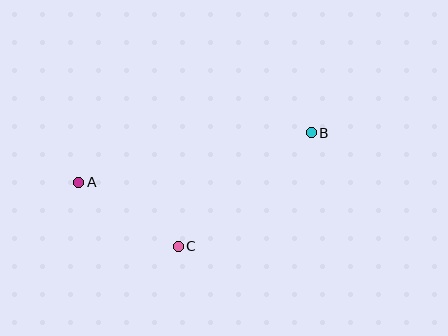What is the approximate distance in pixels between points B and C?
The distance between B and C is approximately 175 pixels.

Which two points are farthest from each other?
Points A and B are farthest from each other.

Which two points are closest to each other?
Points A and C are closest to each other.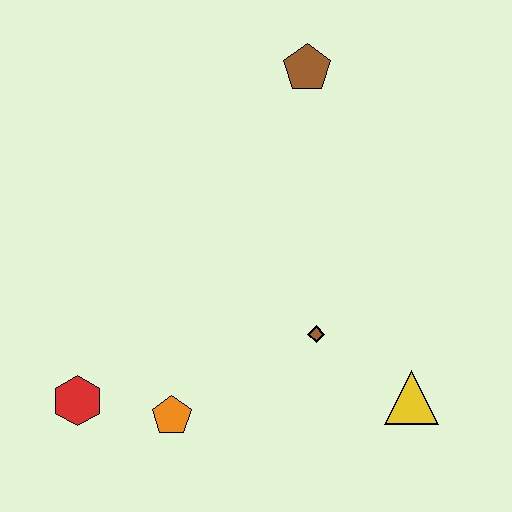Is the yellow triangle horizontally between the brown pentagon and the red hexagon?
No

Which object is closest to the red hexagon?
The orange pentagon is closest to the red hexagon.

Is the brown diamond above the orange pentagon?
Yes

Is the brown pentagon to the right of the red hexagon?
Yes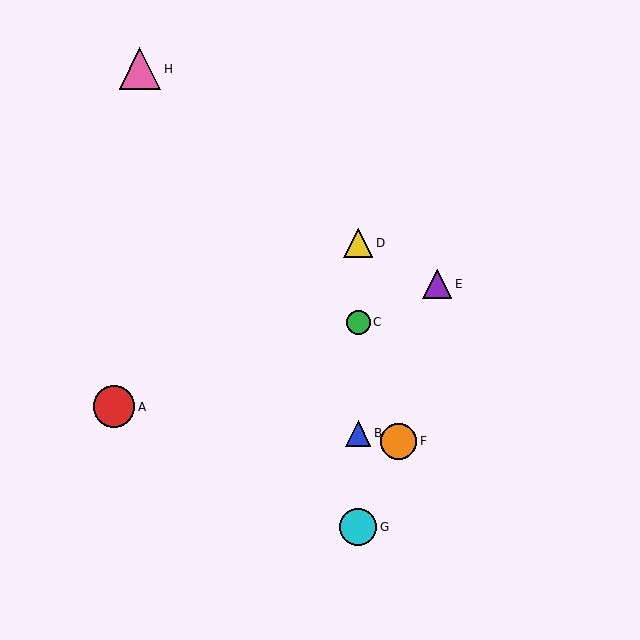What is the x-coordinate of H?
Object H is at x≈140.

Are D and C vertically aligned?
Yes, both are at x≈358.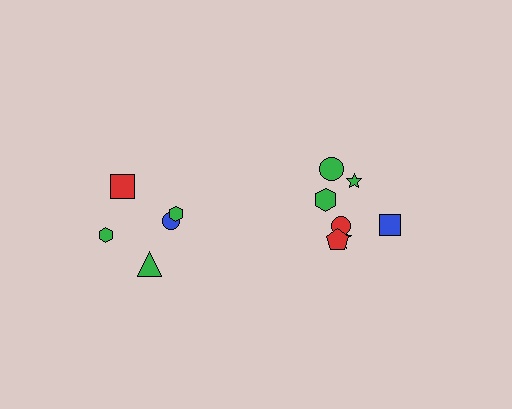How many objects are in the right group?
There are 7 objects.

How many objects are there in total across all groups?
There are 12 objects.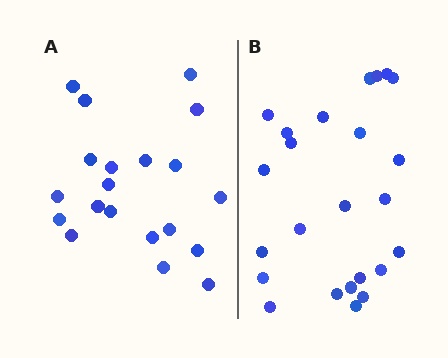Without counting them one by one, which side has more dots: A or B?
Region B (the right region) has more dots.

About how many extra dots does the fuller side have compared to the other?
Region B has about 4 more dots than region A.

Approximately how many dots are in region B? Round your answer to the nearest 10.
About 20 dots. (The exact count is 24, which rounds to 20.)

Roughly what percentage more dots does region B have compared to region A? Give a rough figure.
About 20% more.